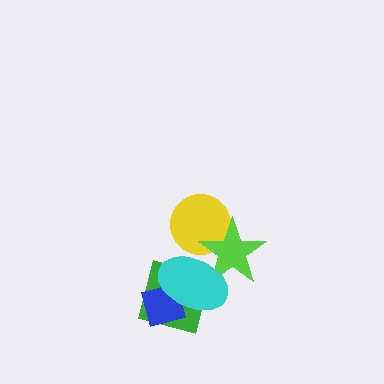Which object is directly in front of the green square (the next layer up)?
The blue square is directly in front of the green square.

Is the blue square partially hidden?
Yes, it is partially covered by another shape.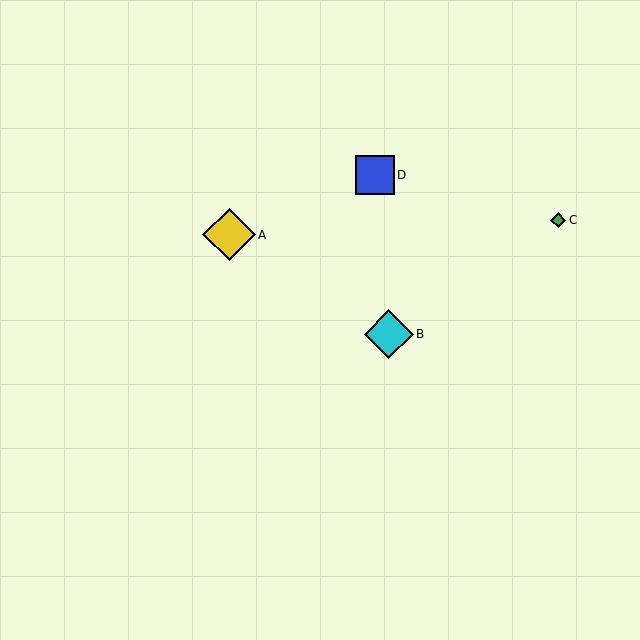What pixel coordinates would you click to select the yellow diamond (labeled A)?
Click at (229, 235) to select the yellow diamond A.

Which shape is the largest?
The yellow diamond (labeled A) is the largest.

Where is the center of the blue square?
The center of the blue square is at (375, 175).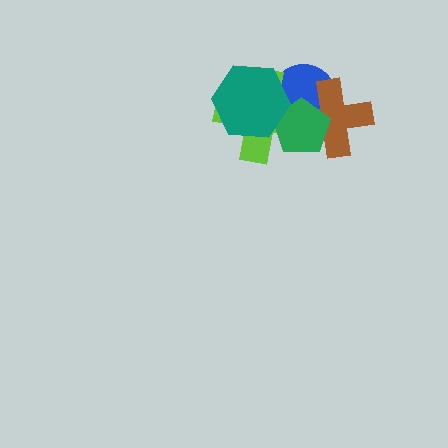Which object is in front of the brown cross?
The green pentagon is in front of the brown cross.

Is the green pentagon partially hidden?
Yes, it is partially covered by another shape.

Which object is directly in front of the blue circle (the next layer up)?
The lime cross is directly in front of the blue circle.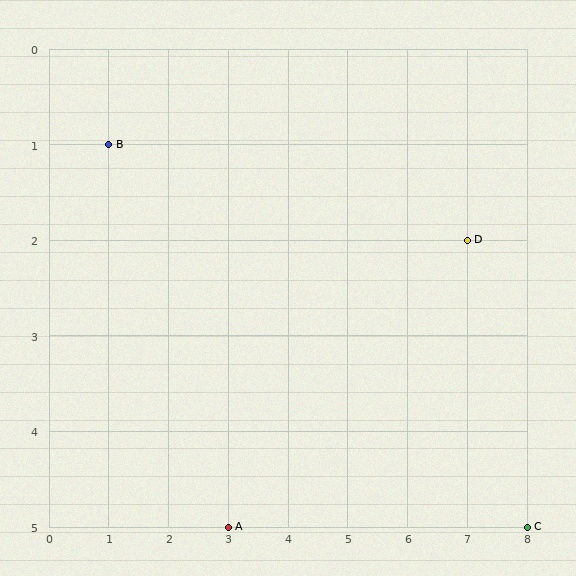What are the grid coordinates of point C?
Point C is at grid coordinates (8, 5).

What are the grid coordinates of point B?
Point B is at grid coordinates (1, 1).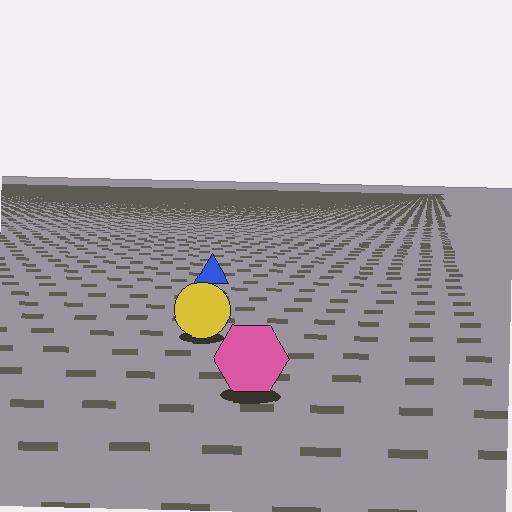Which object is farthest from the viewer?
The blue triangle is farthest from the viewer. It appears smaller and the ground texture around it is denser.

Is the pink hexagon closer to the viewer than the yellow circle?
Yes. The pink hexagon is closer — you can tell from the texture gradient: the ground texture is coarser near it.